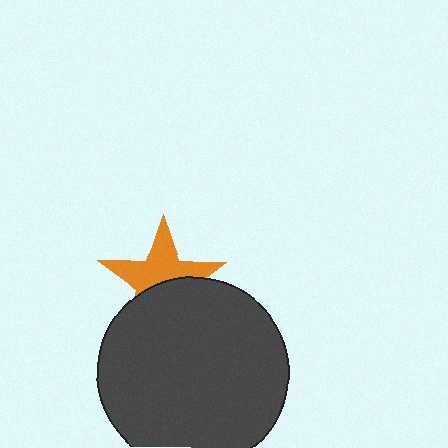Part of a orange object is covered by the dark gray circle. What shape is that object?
It is a star.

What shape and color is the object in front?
The object in front is a dark gray circle.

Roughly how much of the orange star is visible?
About half of it is visible (roughly 54%).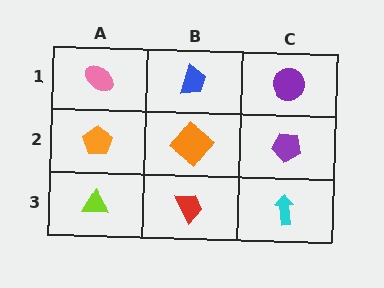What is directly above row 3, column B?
An orange diamond.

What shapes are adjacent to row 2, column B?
A blue trapezoid (row 1, column B), a red trapezoid (row 3, column B), an orange pentagon (row 2, column A), a purple pentagon (row 2, column C).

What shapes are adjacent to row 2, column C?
A purple circle (row 1, column C), a cyan arrow (row 3, column C), an orange diamond (row 2, column B).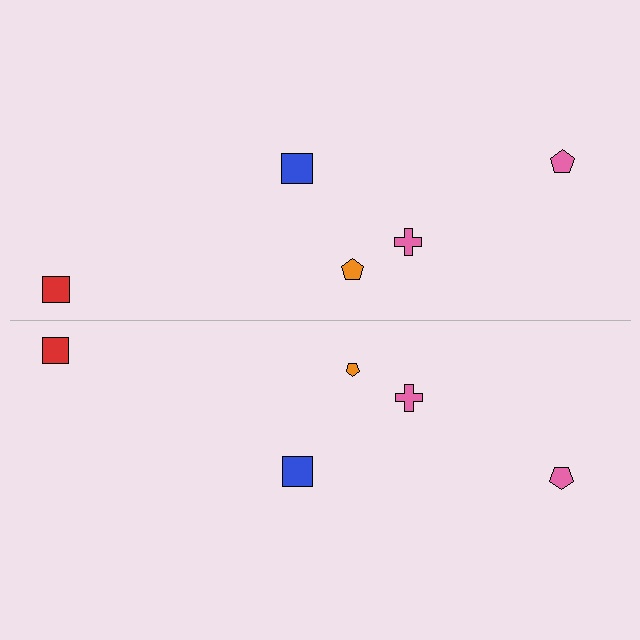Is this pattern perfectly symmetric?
No, the pattern is not perfectly symmetric. The orange pentagon on the bottom side has a different size than its mirror counterpart.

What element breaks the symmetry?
The orange pentagon on the bottom side has a different size than its mirror counterpart.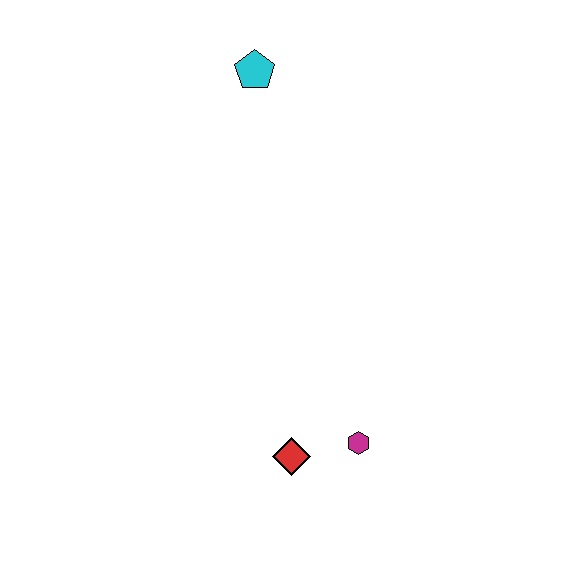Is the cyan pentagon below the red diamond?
No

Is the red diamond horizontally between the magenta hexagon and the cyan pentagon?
Yes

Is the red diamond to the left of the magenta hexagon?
Yes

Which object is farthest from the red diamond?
The cyan pentagon is farthest from the red diamond.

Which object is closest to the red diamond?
The magenta hexagon is closest to the red diamond.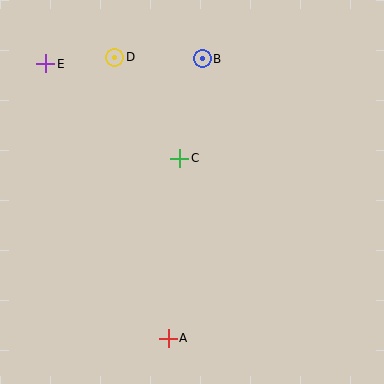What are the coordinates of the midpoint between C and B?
The midpoint between C and B is at (191, 109).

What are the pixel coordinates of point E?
Point E is at (46, 64).